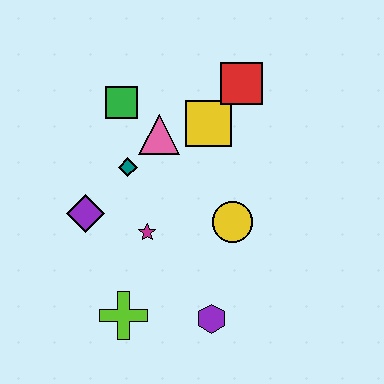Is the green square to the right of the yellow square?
No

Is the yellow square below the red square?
Yes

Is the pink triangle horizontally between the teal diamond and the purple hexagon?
Yes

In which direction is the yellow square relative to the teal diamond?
The yellow square is to the right of the teal diamond.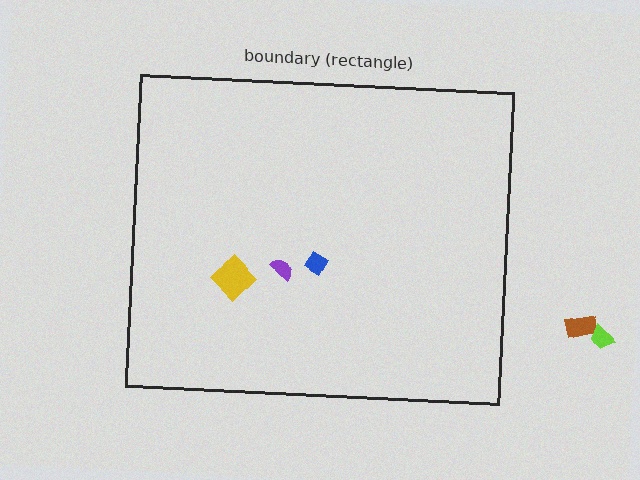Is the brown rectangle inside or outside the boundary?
Outside.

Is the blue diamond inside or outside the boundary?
Inside.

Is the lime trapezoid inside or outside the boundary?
Outside.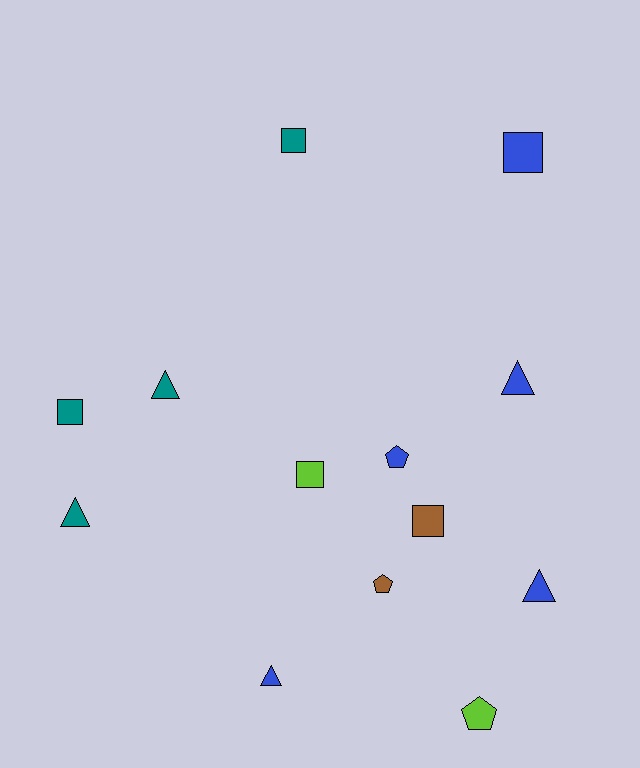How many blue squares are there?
There is 1 blue square.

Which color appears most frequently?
Blue, with 5 objects.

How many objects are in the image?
There are 13 objects.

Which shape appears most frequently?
Square, with 5 objects.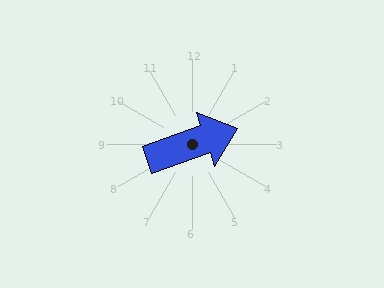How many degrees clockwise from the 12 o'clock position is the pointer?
Approximately 71 degrees.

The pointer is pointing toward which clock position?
Roughly 2 o'clock.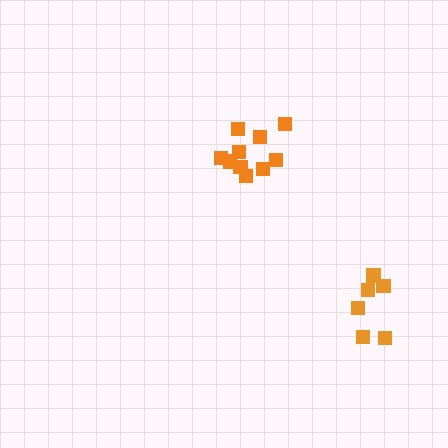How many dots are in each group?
Group 1: 6 dots, Group 2: 10 dots (16 total).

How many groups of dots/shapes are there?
There are 2 groups.